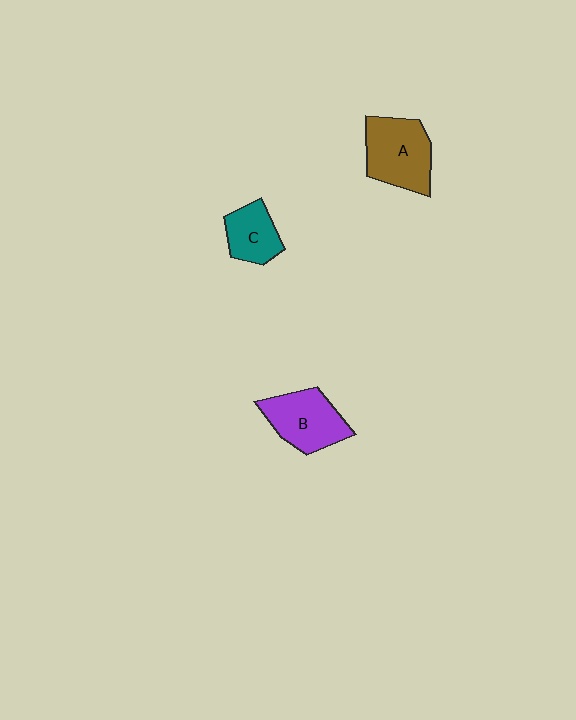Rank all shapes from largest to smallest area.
From largest to smallest: A (brown), B (purple), C (teal).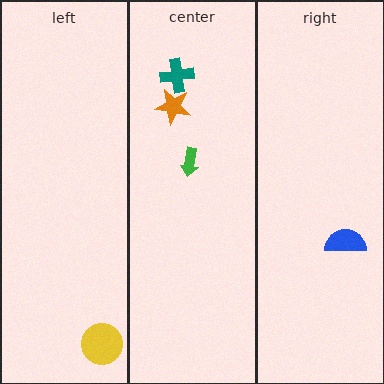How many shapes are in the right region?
1.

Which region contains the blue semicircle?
The right region.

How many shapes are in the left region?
1.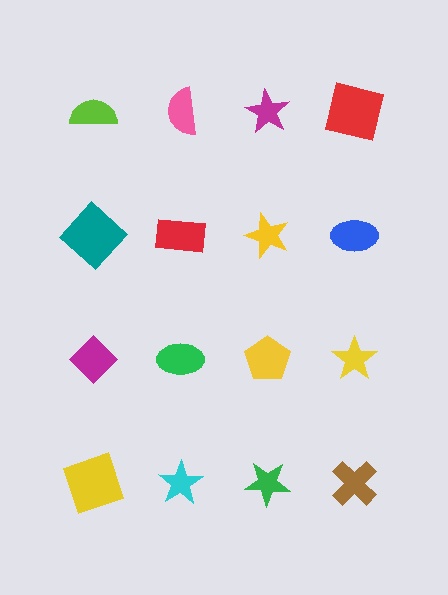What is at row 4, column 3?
A green star.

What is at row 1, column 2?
A pink semicircle.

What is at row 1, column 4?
A red square.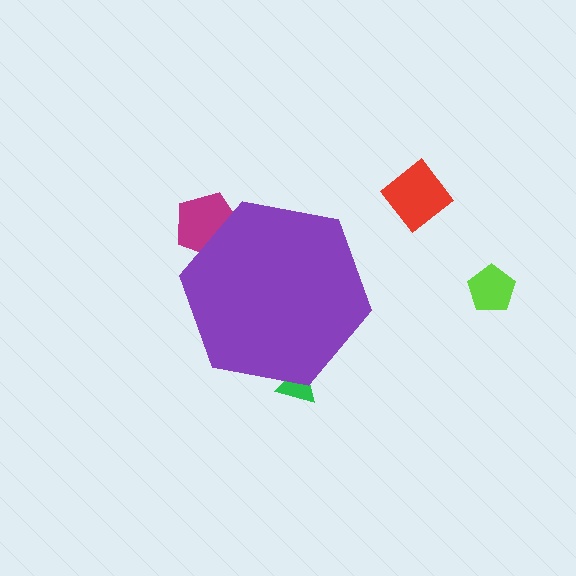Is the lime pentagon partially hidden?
No, the lime pentagon is fully visible.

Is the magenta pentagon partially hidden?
Yes, the magenta pentagon is partially hidden behind the purple hexagon.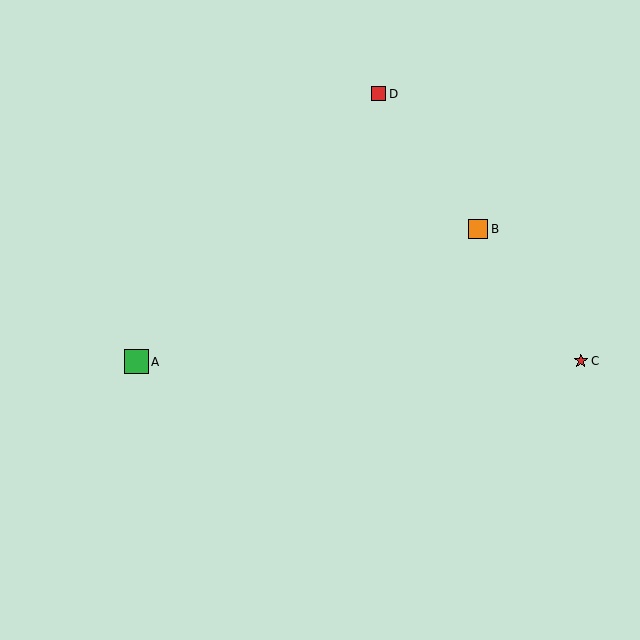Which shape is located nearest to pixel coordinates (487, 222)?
The orange square (labeled B) at (478, 229) is nearest to that location.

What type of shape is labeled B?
Shape B is an orange square.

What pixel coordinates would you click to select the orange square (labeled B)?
Click at (478, 229) to select the orange square B.